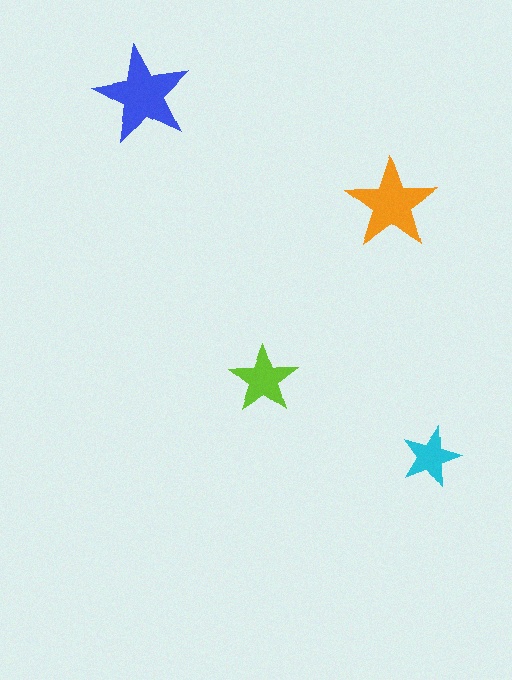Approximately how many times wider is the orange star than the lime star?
About 1.5 times wider.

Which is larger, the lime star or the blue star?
The blue one.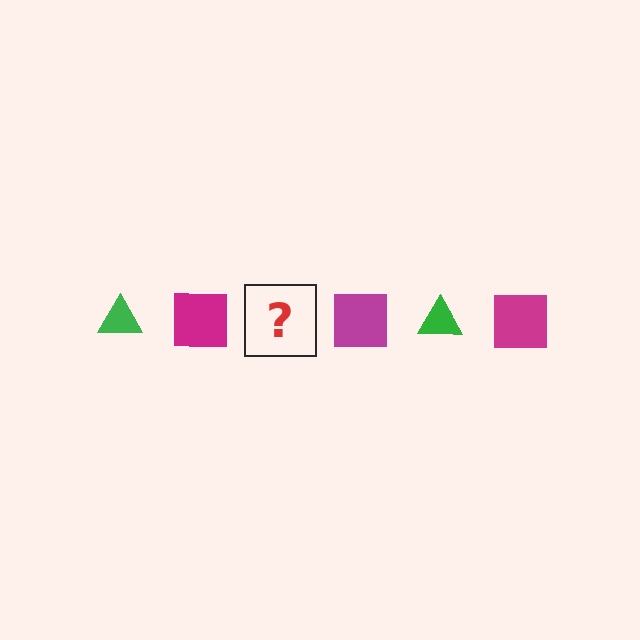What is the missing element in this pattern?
The missing element is a green triangle.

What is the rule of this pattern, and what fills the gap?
The rule is that the pattern alternates between green triangle and magenta square. The gap should be filled with a green triangle.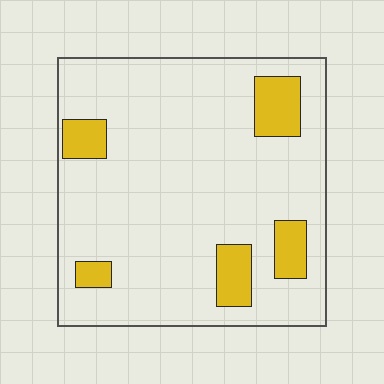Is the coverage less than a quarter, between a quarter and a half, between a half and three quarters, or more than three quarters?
Less than a quarter.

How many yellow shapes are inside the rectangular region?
5.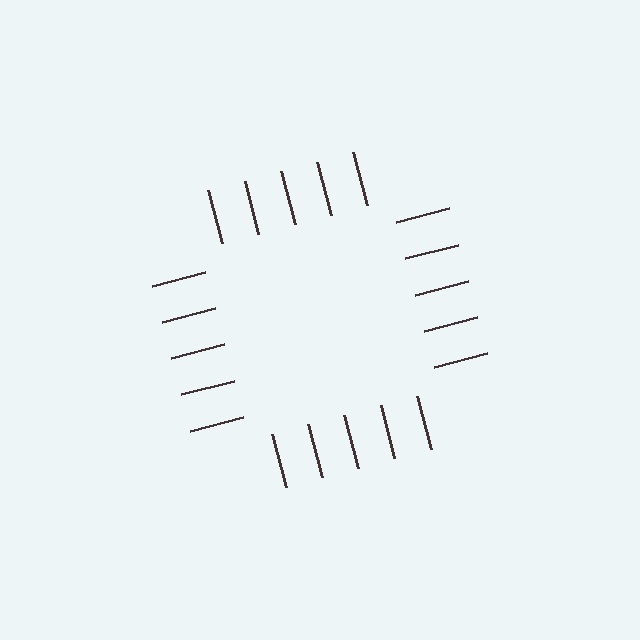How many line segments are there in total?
20 — 5 along each of the 4 edges.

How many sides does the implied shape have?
4 sides — the line-ends trace a square.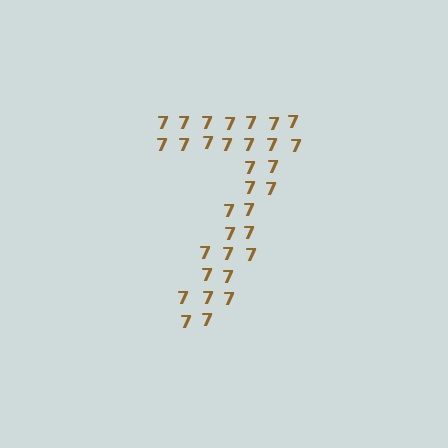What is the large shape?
The large shape is the digit 7.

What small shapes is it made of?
It is made of small digit 7's.